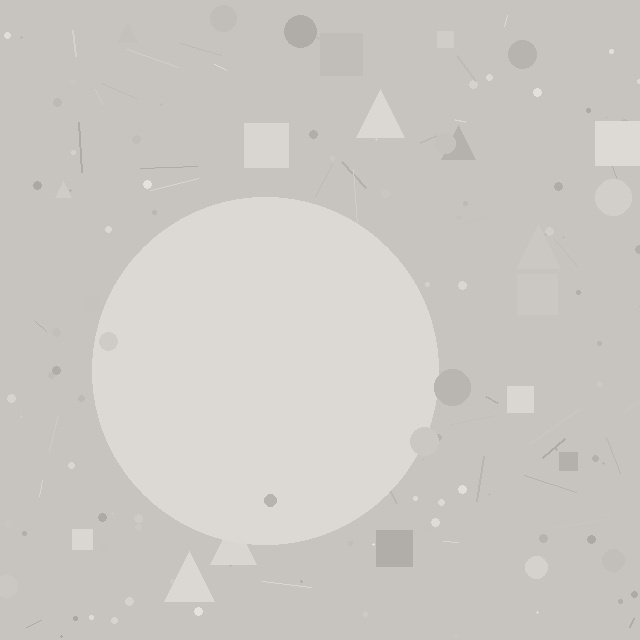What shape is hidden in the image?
A circle is hidden in the image.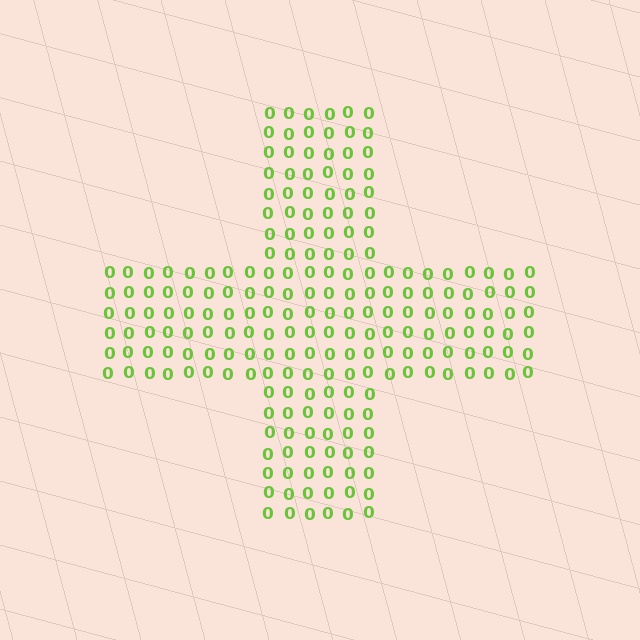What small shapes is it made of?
It is made of small digit 0's.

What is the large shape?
The large shape is a cross.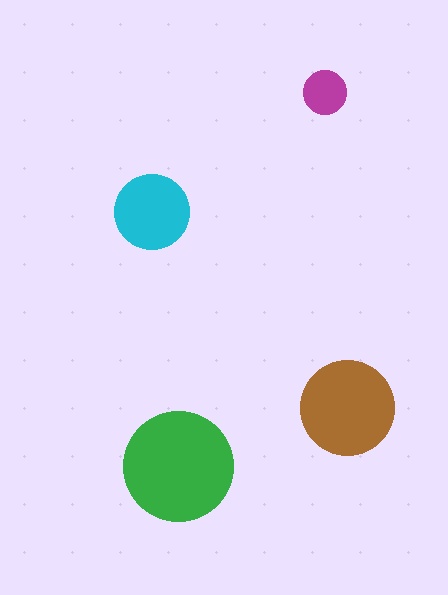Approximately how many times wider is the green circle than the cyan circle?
About 1.5 times wider.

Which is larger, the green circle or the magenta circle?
The green one.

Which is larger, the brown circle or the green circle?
The green one.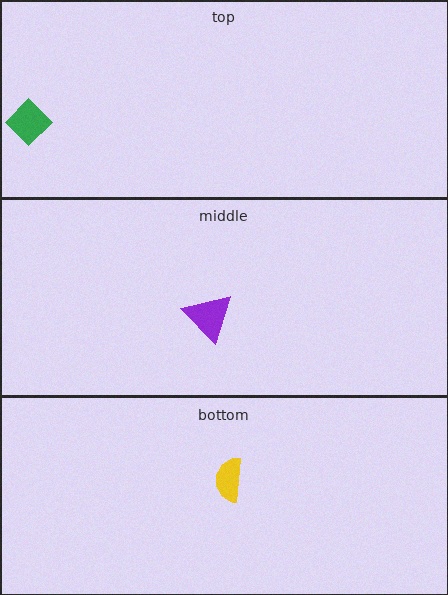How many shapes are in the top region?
1.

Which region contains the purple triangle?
The middle region.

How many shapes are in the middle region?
1.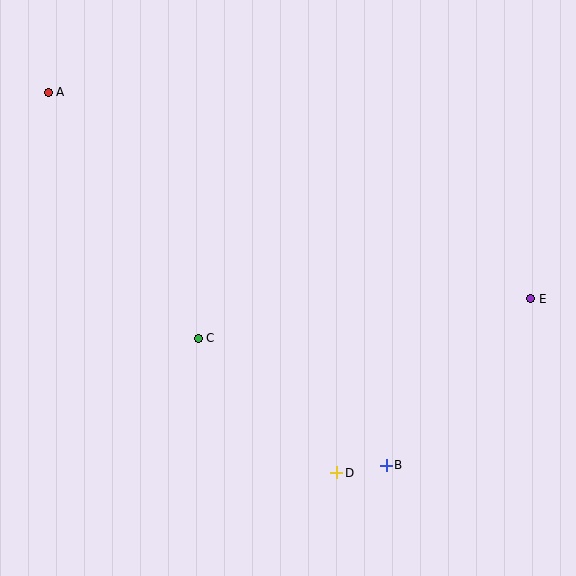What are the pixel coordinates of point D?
Point D is at (337, 473).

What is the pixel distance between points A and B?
The distance between A and B is 504 pixels.